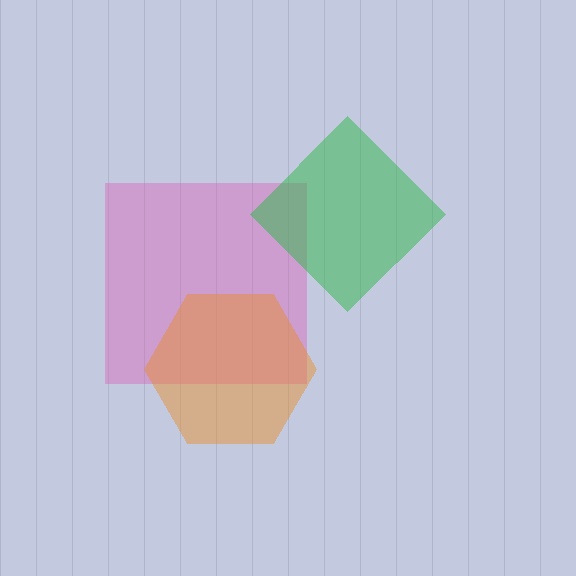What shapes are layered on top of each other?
The layered shapes are: a pink square, an orange hexagon, a green diamond.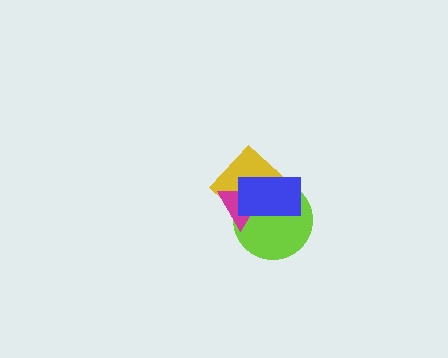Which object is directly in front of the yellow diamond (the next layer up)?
The lime circle is directly in front of the yellow diamond.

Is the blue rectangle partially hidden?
No, no other shape covers it.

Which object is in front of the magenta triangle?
The blue rectangle is in front of the magenta triangle.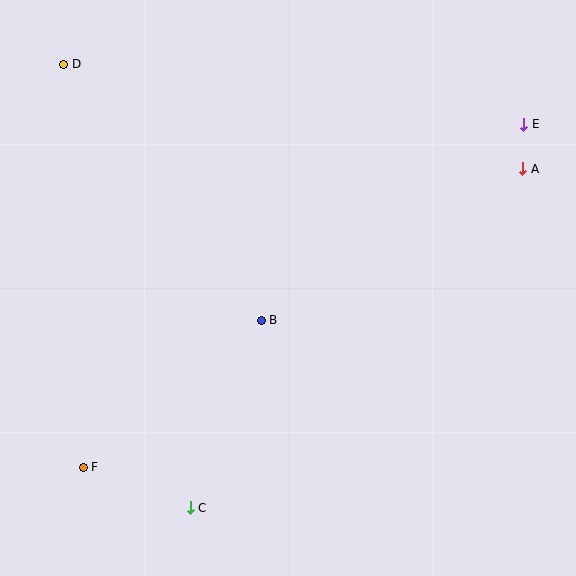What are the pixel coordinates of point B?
Point B is at (261, 320).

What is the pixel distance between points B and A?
The distance between B and A is 302 pixels.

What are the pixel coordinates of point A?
Point A is at (523, 169).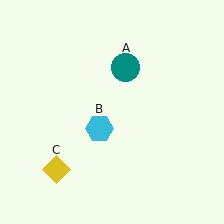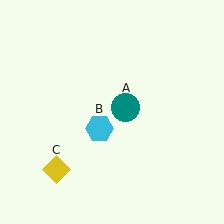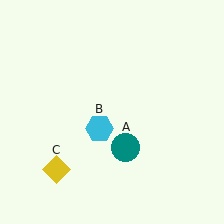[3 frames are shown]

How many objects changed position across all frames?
1 object changed position: teal circle (object A).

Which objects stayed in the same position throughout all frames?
Cyan hexagon (object B) and yellow diamond (object C) remained stationary.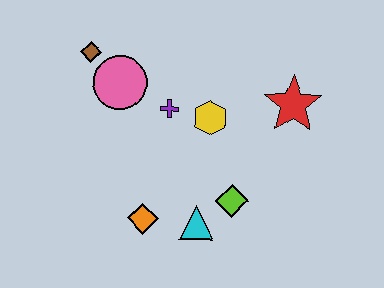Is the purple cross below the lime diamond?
No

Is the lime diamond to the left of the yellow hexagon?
No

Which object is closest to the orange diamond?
The cyan triangle is closest to the orange diamond.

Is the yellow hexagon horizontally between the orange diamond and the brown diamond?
No